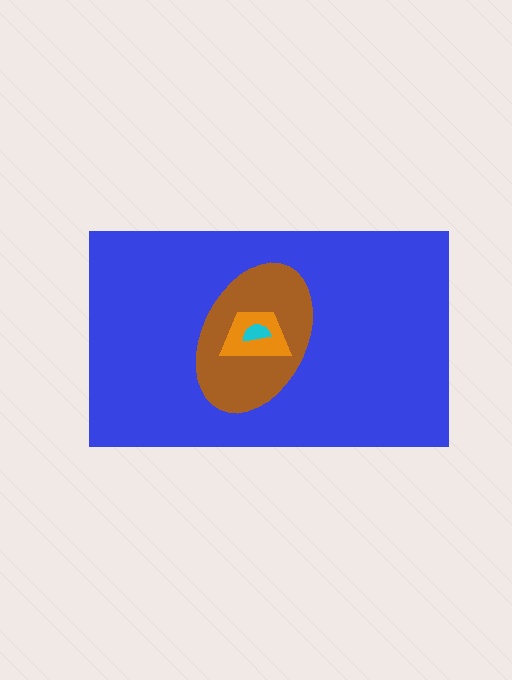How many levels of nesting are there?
4.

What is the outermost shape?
The blue rectangle.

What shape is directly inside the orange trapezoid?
The cyan semicircle.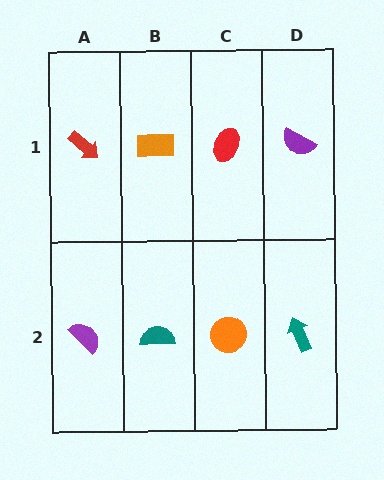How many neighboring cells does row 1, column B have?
3.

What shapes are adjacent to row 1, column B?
A teal semicircle (row 2, column B), a red arrow (row 1, column A), a red ellipse (row 1, column C).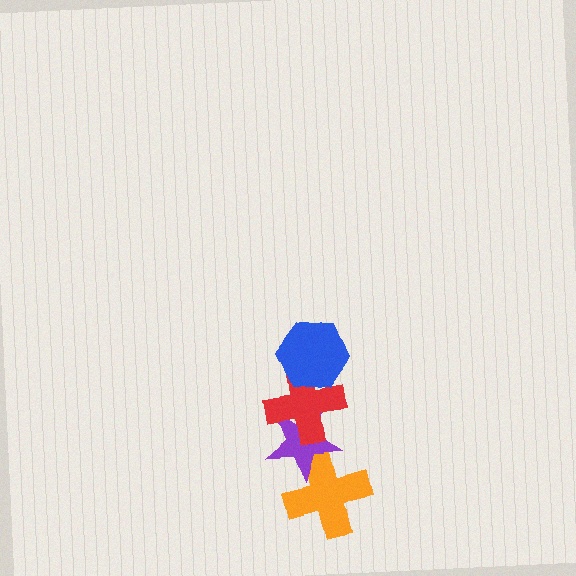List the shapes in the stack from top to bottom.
From top to bottom: the blue hexagon, the red cross, the purple star, the orange cross.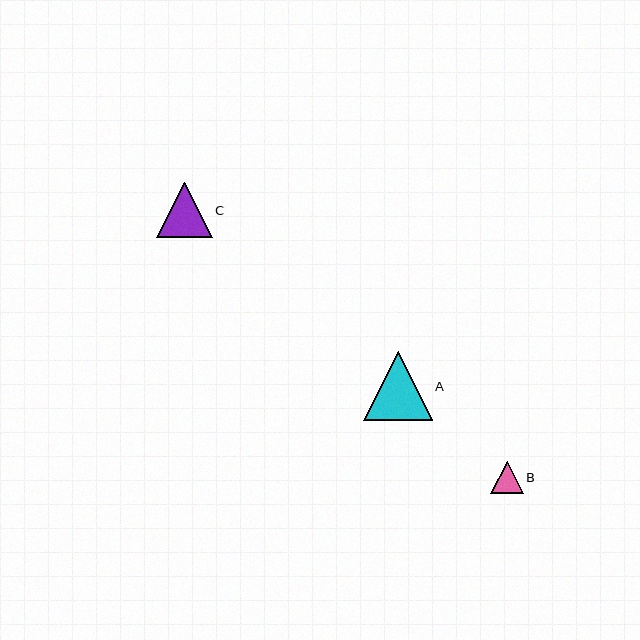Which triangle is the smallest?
Triangle B is the smallest with a size of approximately 32 pixels.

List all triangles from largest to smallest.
From largest to smallest: A, C, B.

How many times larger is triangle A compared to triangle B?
Triangle A is approximately 2.1 times the size of triangle B.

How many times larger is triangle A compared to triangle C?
Triangle A is approximately 1.2 times the size of triangle C.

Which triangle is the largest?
Triangle A is the largest with a size of approximately 69 pixels.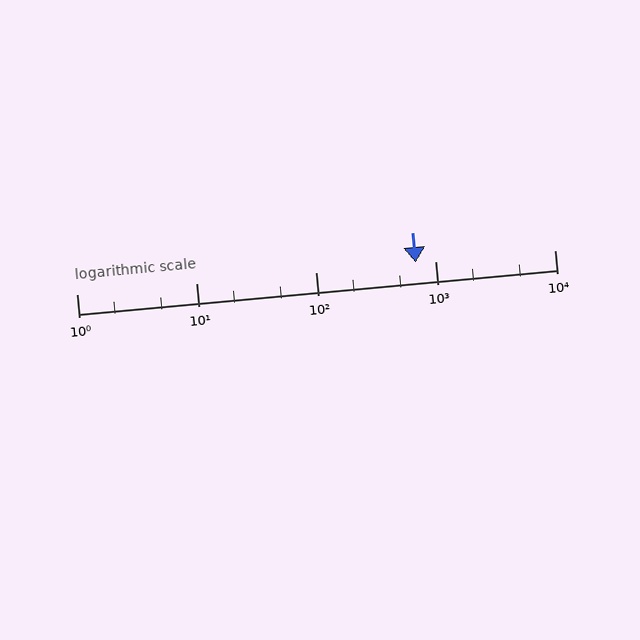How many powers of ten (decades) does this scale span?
The scale spans 4 decades, from 1 to 10000.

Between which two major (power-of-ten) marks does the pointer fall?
The pointer is between 100 and 1000.